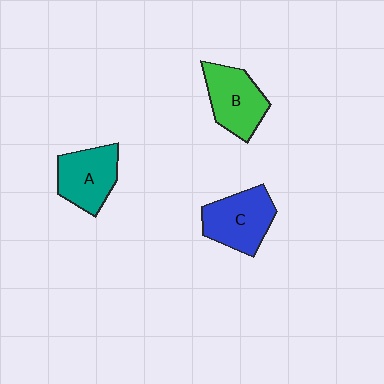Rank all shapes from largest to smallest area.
From largest to smallest: C (blue), B (green), A (teal).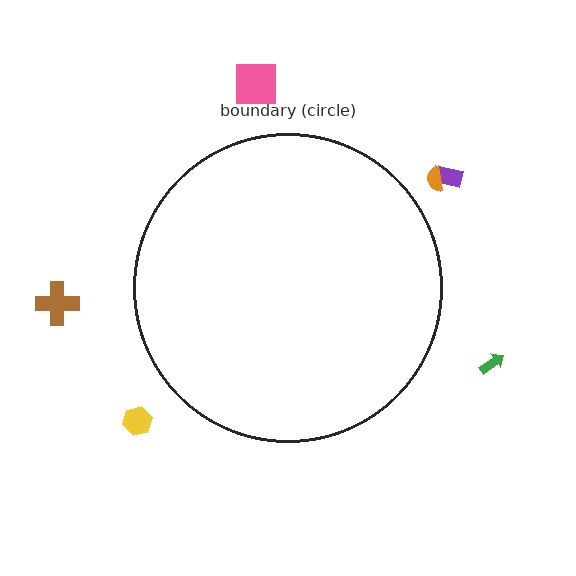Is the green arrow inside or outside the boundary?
Outside.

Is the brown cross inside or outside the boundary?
Outside.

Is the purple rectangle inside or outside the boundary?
Outside.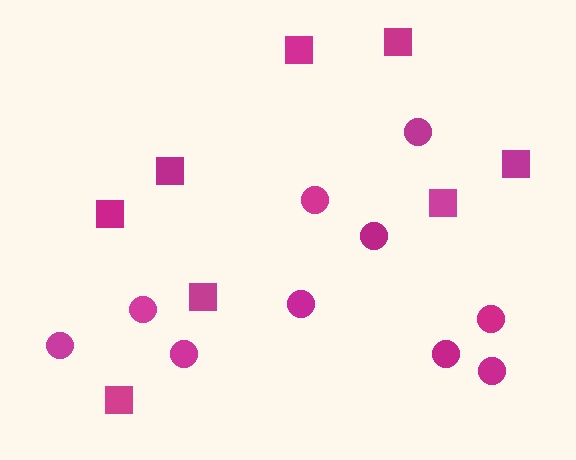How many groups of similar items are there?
There are 2 groups: one group of squares (8) and one group of circles (10).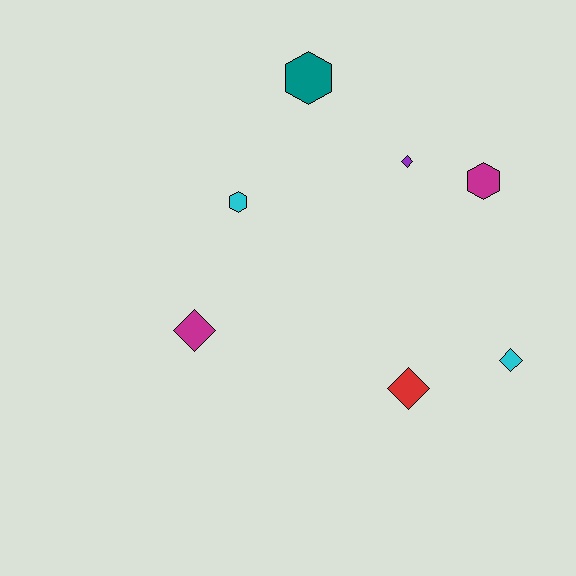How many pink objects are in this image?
There are no pink objects.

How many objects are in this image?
There are 7 objects.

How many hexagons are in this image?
There are 3 hexagons.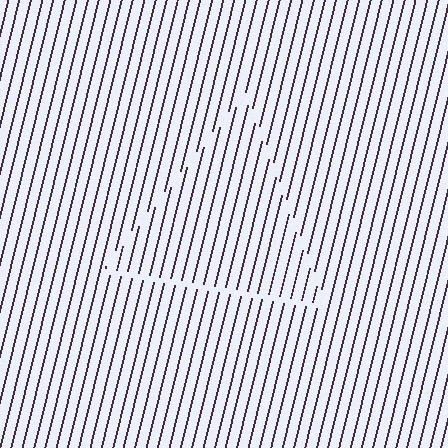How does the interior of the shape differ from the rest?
The interior of the shape contains the same grating, shifted by half a period — the contour is defined by the phase discontinuity where line-ends from the inner and outer gratings abut.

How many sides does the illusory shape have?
3 sides — the line-ends trace a triangle.